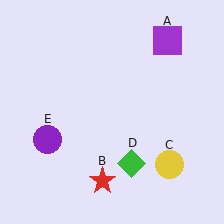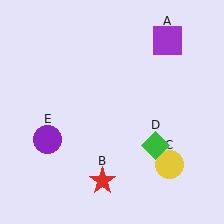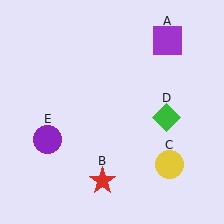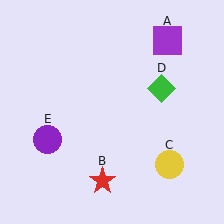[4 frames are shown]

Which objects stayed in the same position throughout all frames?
Purple square (object A) and red star (object B) and yellow circle (object C) and purple circle (object E) remained stationary.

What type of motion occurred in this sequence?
The green diamond (object D) rotated counterclockwise around the center of the scene.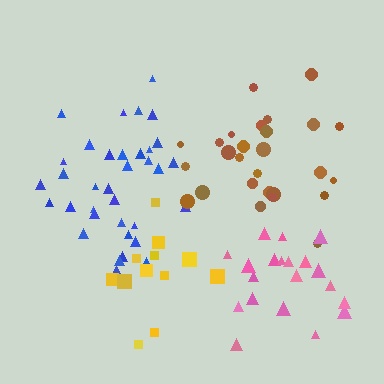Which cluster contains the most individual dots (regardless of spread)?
Blue (35).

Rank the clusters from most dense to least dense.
blue, brown, pink, yellow.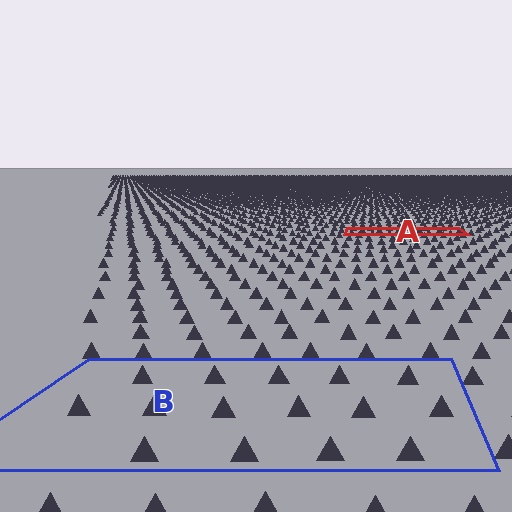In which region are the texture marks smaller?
The texture marks are smaller in region A, because it is farther away.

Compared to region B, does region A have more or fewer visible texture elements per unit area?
Region A has more texture elements per unit area — they are packed more densely because it is farther away.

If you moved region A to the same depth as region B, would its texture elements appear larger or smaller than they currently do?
They would appear larger. At a closer depth, the same texture elements are projected at a bigger on-screen size.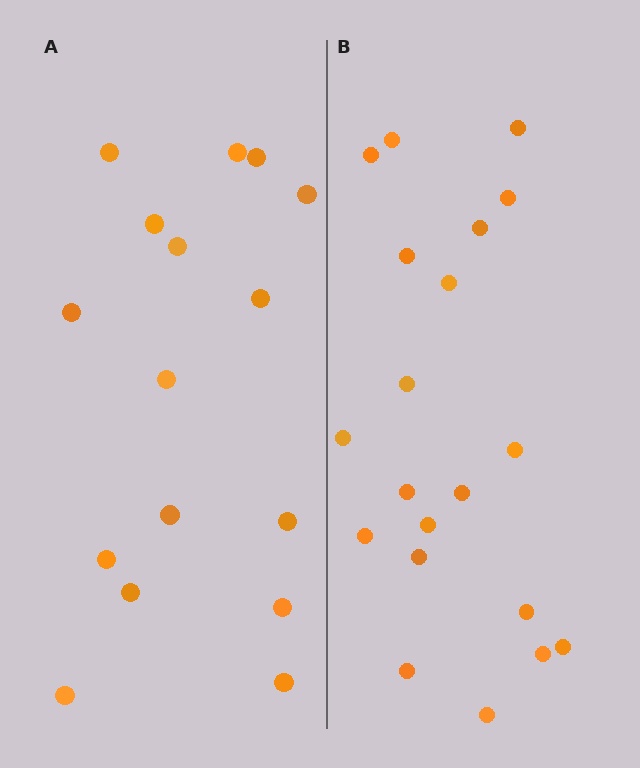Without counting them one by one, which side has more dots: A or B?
Region B (the right region) has more dots.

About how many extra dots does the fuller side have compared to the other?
Region B has about 4 more dots than region A.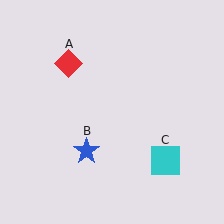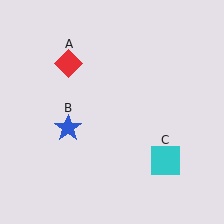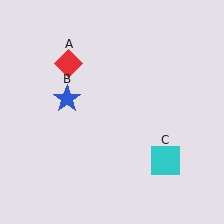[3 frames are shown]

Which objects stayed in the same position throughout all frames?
Red diamond (object A) and cyan square (object C) remained stationary.